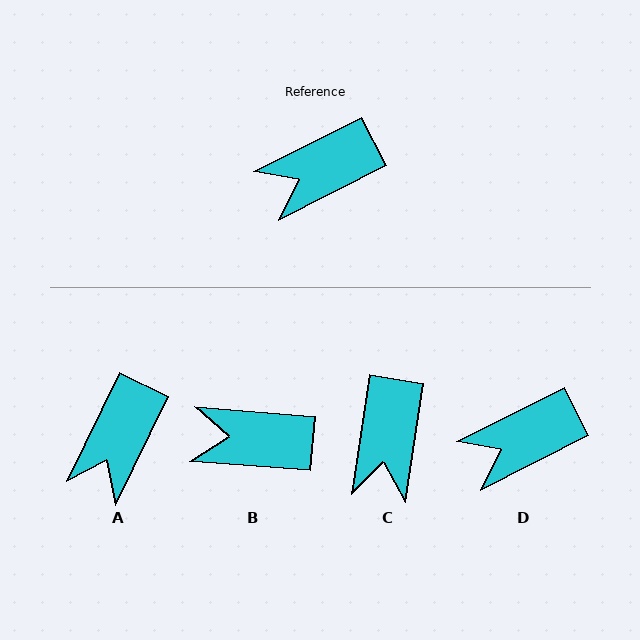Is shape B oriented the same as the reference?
No, it is off by about 31 degrees.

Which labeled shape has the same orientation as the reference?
D.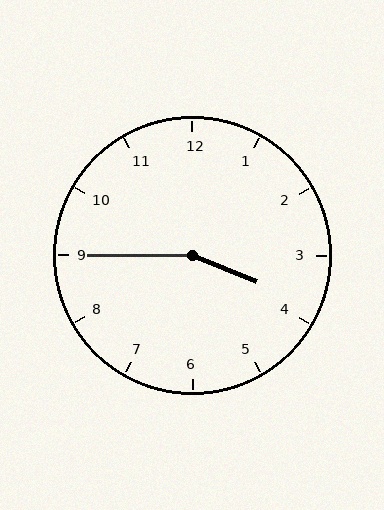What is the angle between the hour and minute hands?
Approximately 158 degrees.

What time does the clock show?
3:45.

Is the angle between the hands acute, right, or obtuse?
It is obtuse.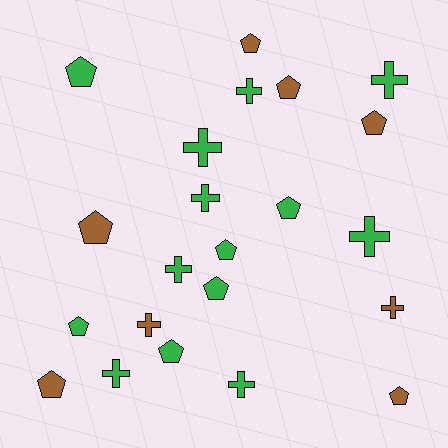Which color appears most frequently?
Green, with 14 objects.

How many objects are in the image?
There are 22 objects.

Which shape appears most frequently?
Pentagon, with 12 objects.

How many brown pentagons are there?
There are 6 brown pentagons.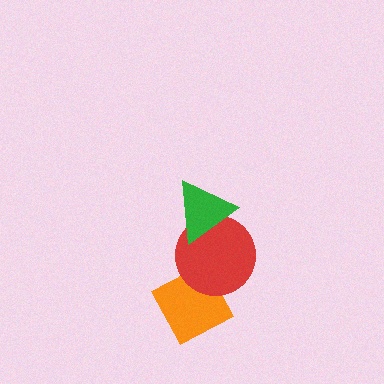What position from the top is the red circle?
The red circle is 2nd from the top.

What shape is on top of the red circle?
The green triangle is on top of the red circle.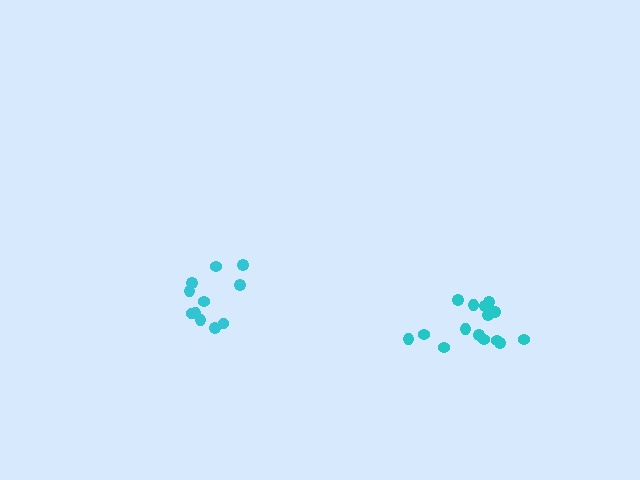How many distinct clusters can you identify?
There are 2 distinct clusters.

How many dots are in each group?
Group 1: 11 dots, Group 2: 15 dots (26 total).